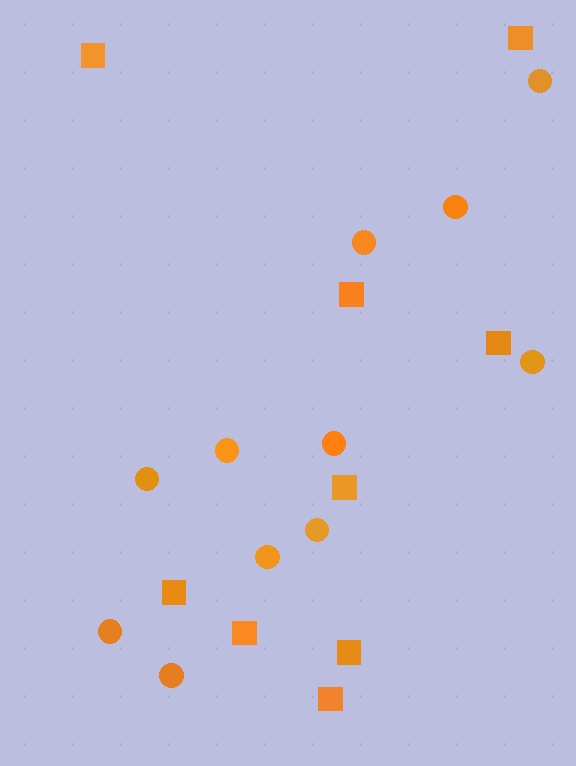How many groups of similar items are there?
There are 2 groups: one group of squares (9) and one group of circles (11).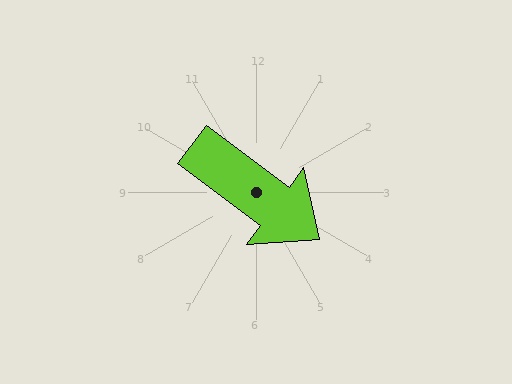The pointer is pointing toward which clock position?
Roughly 4 o'clock.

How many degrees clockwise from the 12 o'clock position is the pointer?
Approximately 126 degrees.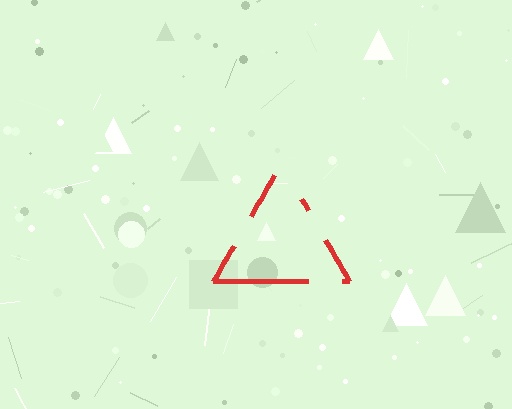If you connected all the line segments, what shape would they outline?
They would outline a triangle.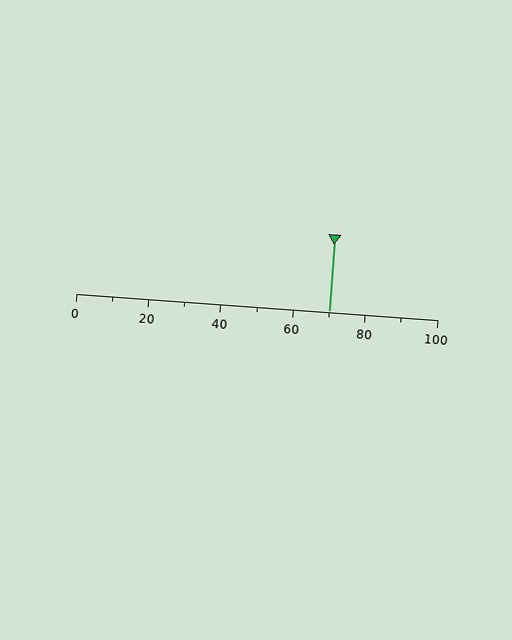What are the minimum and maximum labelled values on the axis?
The axis runs from 0 to 100.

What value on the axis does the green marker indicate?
The marker indicates approximately 70.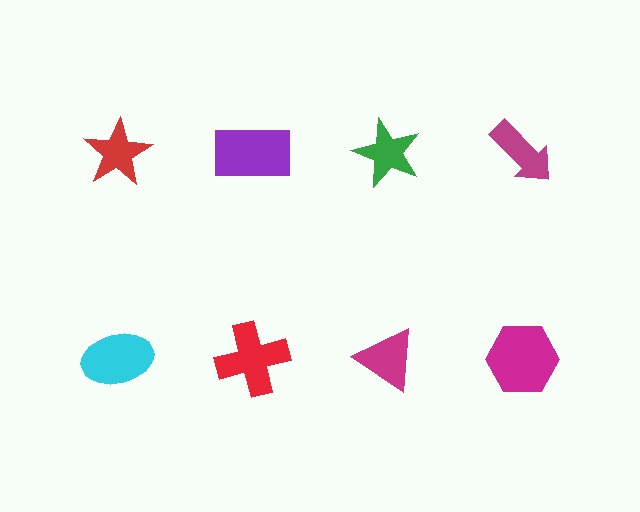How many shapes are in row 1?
4 shapes.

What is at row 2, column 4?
A magenta hexagon.